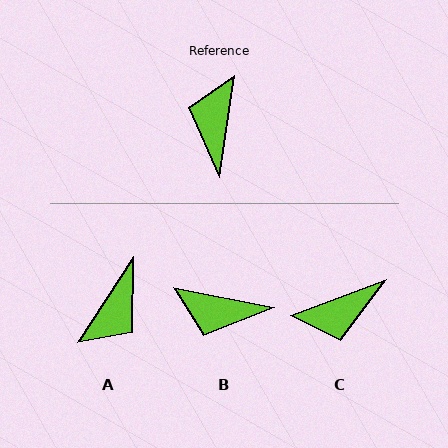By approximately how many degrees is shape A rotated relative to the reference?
Approximately 155 degrees counter-clockwise.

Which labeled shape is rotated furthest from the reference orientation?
A, about 155 degrees away.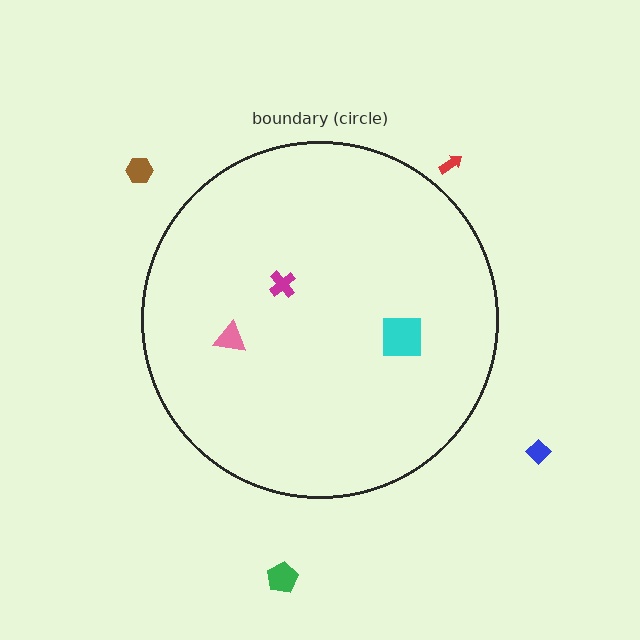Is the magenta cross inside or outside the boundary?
Inside.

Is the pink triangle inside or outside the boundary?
Inside.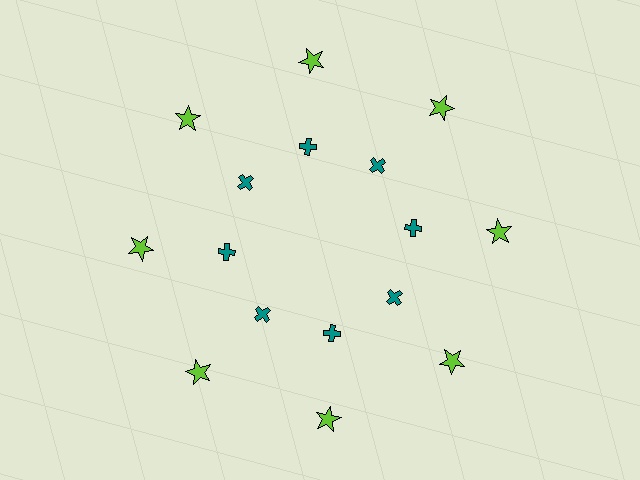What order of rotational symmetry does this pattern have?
This pattern has 8-fold rotational symmetry.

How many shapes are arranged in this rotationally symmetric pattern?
There are 16 shapes, arranged in 8 groups of 2.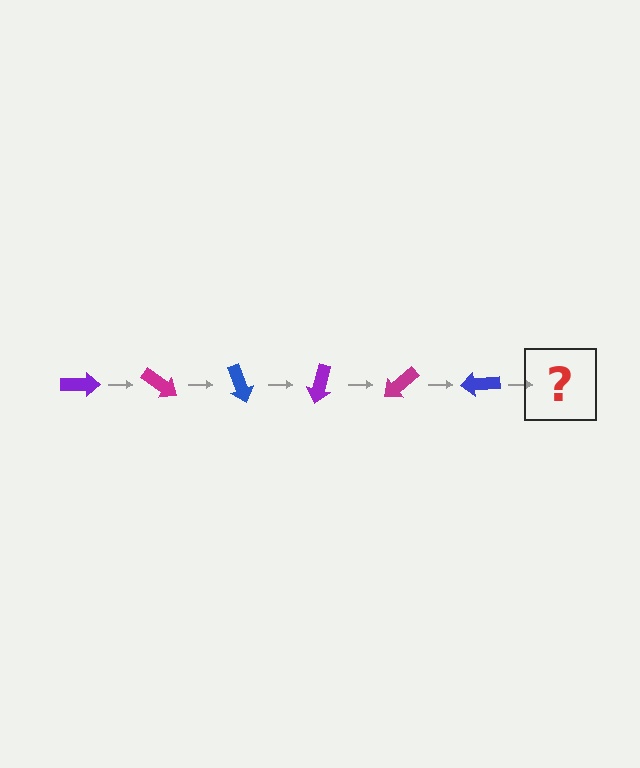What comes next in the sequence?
The next element should be a purple arrow, rotated 210 degrees from the start.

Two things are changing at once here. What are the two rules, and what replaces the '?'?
The two rules are that it rotates 35 degrees each step and the color cycles through purple, magenta, and blue. The '?' should be a purple arrow, rotated 210 degrees from the start.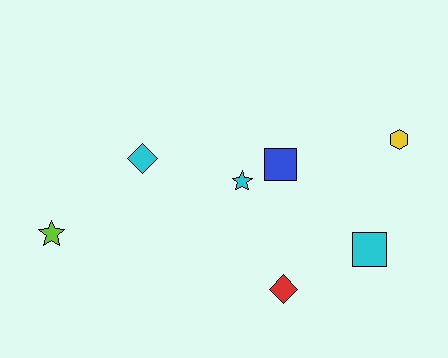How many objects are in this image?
There are 7 objects.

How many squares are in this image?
There are 2 squares.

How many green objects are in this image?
There are no green objects.